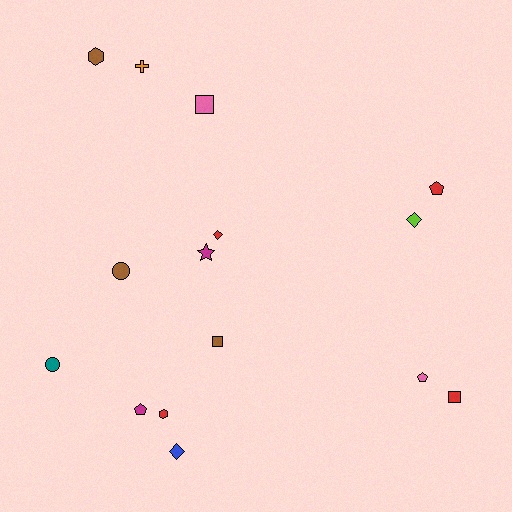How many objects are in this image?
There are 15 objects.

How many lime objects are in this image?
There is 1 lime object.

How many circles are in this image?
There are 2 circles.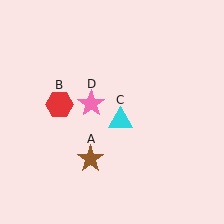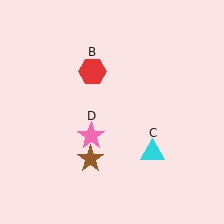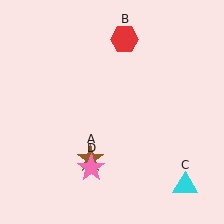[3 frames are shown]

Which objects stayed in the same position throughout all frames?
Brown star (object A) remained stationary.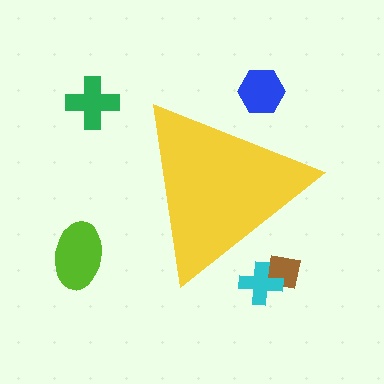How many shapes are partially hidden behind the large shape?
3 shapes are partially hidden.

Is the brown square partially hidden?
Yes, the brown square is partially hidden behind the yellow triangle.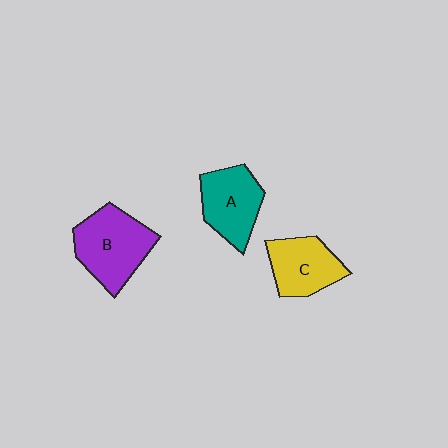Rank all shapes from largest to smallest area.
From largest to smallest: B (purple), A (teal), C (yellow).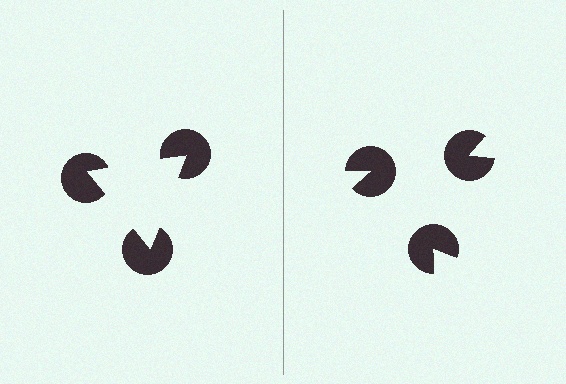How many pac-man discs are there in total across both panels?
6 — 3 on each side.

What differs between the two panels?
The pac-man discs are positioned identically on both sides; only the wedge orientations differ. On the left they align to a triangle; on the right they are misaligned.